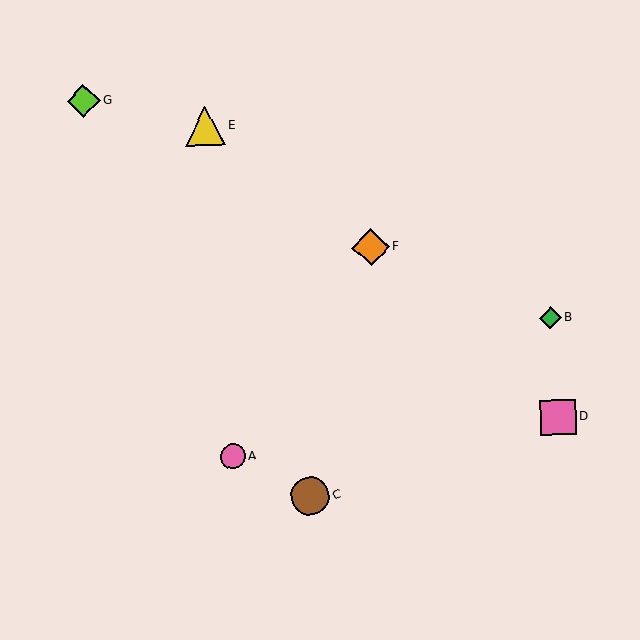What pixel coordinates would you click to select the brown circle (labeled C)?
Click at (310, 496) to select the brown circle C.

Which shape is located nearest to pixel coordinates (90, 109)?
The lime diamond (labeled G) at (83, 101) is nearest to that location.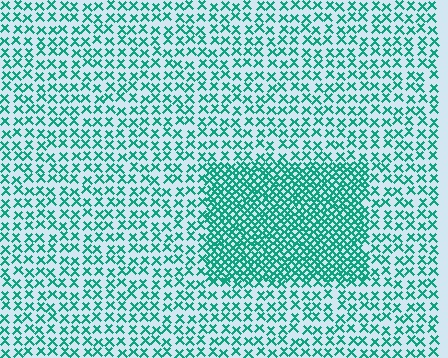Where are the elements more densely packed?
The elements are more densely packed inside the rectangle boundary.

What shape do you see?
I see a rectangle.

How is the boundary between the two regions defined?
The boundary is defined by a change in element density (approximately 2.4x ratio). All elements are the same color, size, and shape.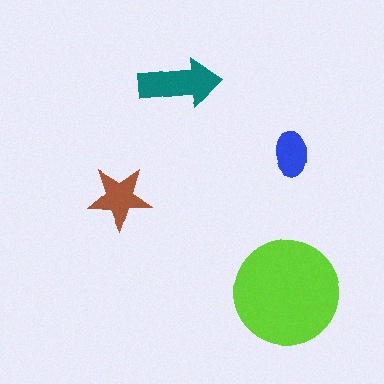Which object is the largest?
The lime circle.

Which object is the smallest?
The blue ellipse.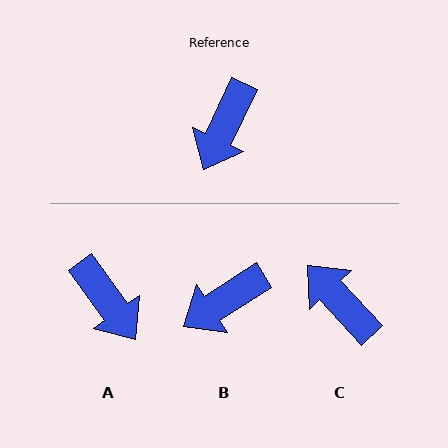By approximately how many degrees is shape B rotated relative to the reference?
Approximately 32 degrees clockwise.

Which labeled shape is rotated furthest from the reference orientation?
C, about 112 degrees away.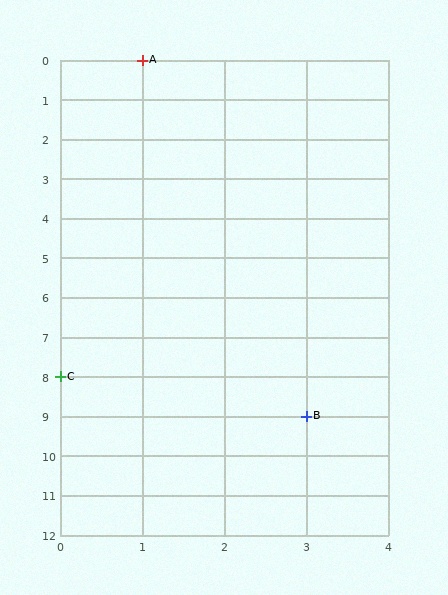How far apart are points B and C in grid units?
Points B and C are 3 columns and 1 row apart (about 3.2 grid units diagonally).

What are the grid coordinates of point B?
Point B is at grid coordinates (3, 9).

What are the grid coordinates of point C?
Point C is at grid coordinates (0, 8).